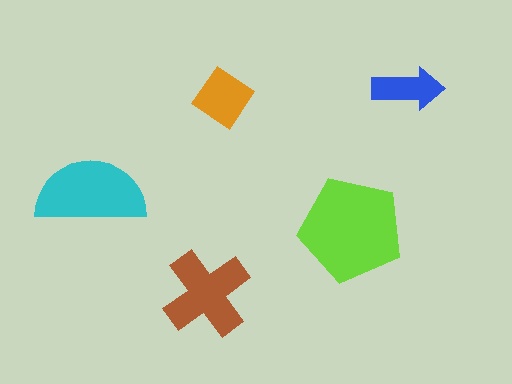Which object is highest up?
The blue arrow is topmost.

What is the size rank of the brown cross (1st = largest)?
3rd.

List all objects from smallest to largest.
The blue arrow, the orange diamond, the brown cross, the cyan semicircle, the lime pentagon.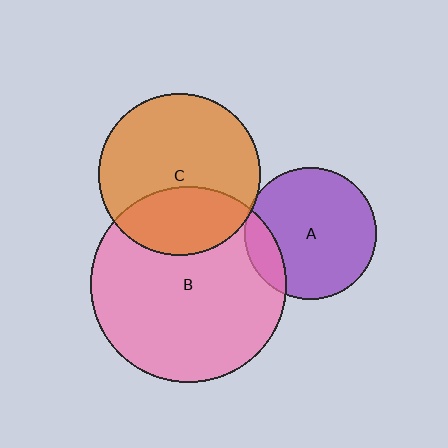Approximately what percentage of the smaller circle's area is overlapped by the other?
Approximately 15%.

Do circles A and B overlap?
Yes.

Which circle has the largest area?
Circle B (pink).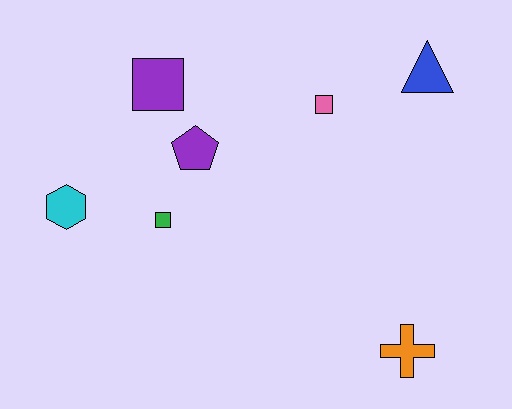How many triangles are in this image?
There is 1 triangle.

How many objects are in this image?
There are 7 objects.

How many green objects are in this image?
There is 1 green object.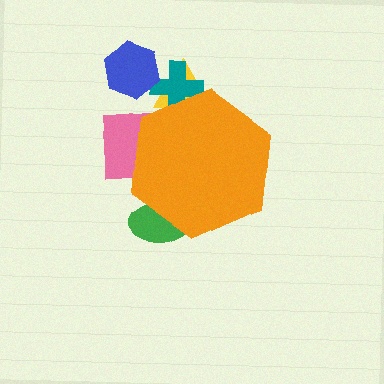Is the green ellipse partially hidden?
Yes, the green ellipse is partially hidden behind the orange hexagon.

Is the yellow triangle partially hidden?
Yes, the yellow triangle is partially hidden behind the orange hexagon.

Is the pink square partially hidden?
Yes, the pink square is partially hidden behind the orange hexagon.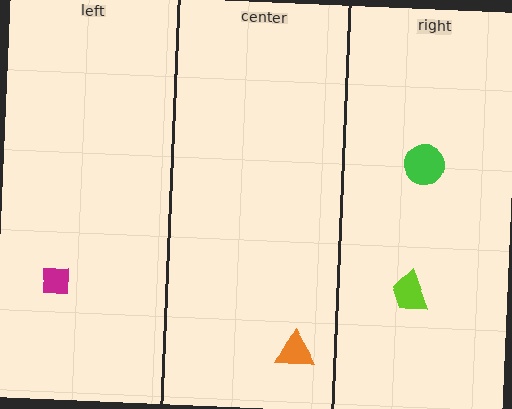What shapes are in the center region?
The orange triangle.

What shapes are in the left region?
The magenta square.